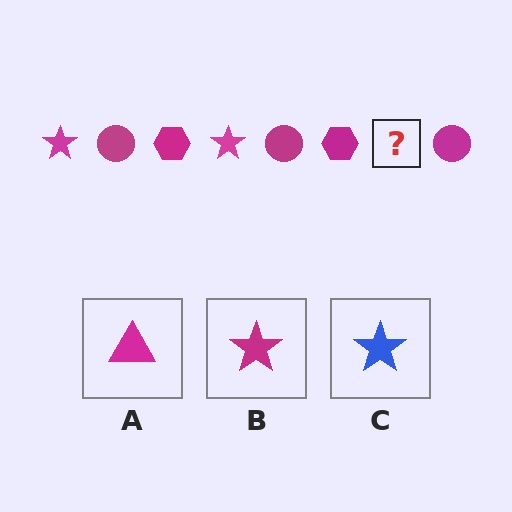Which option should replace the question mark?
Option B.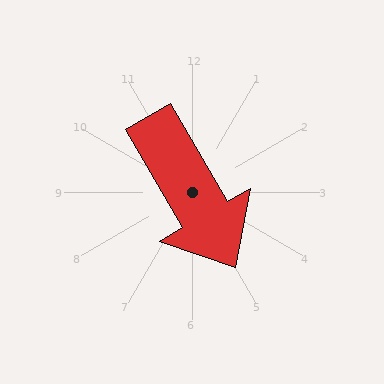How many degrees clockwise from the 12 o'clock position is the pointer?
Approximately 150 degrees.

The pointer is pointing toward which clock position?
Roughly 5 o'clock.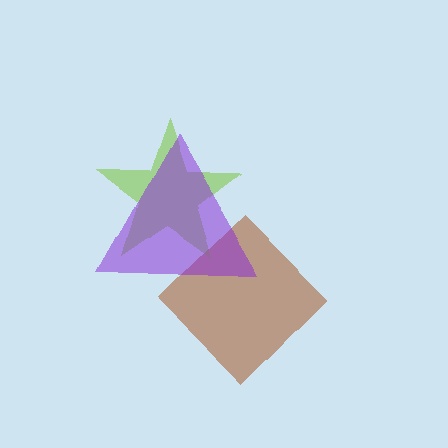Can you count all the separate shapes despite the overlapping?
Yes, there are 3 separate shapes.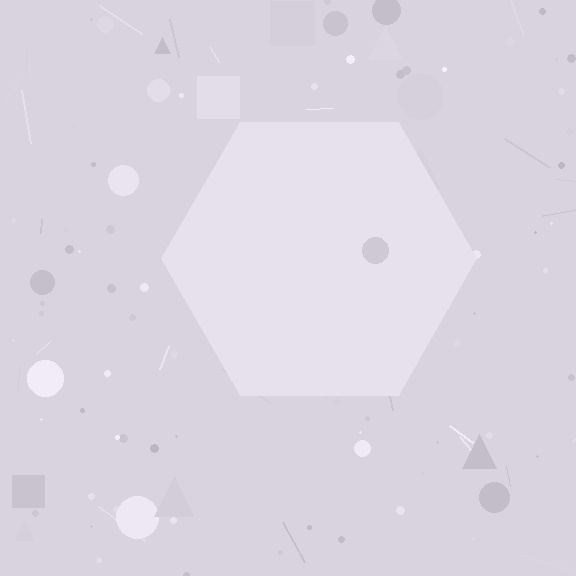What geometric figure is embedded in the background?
A hexagon is embedded in the background.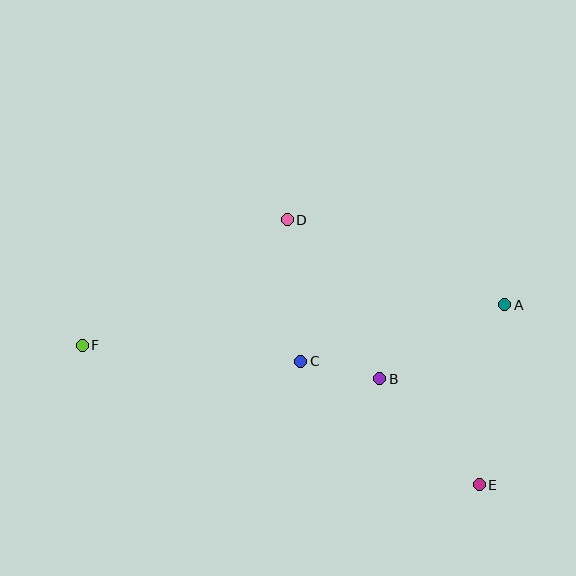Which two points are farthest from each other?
Points A and F are farthest from each other.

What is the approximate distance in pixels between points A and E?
The distance between A and E is approximately 182 pixels.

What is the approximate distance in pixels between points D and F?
The distance between D and F is approximately 240 pixels.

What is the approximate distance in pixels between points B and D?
The distance between B and D is approximately 184 pixels.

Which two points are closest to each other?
Points B and C are closest to each other.